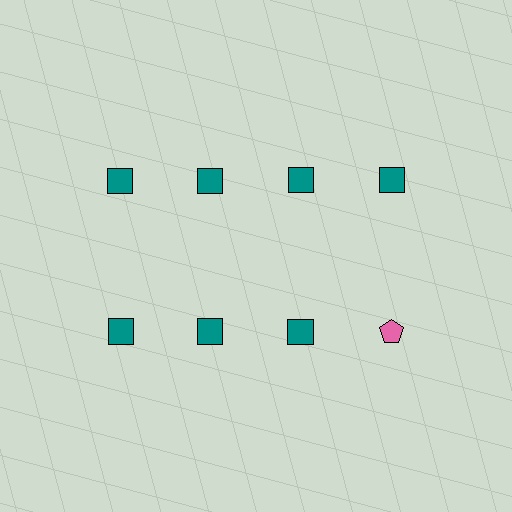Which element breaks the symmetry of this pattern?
The pink pentagon in the second row, second from right column breaks the symmetry. All other shapes are teal squares.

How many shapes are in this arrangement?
There are 8 shapes arranged in a grid pattern.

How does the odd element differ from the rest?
It differs in both color (pink instead of teal) and shape (pentagon instead of square).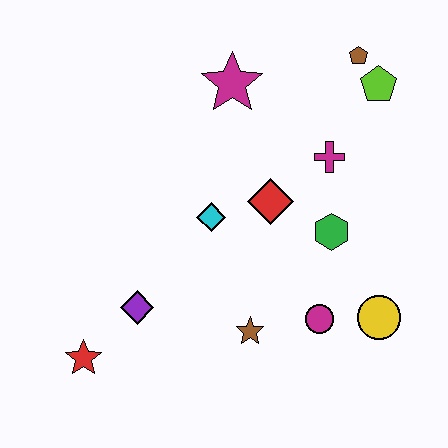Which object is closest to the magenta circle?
The yellow circle is closest to the magenta circle.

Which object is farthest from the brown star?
The brown pentagon is farthest from the brown star.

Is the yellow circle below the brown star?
No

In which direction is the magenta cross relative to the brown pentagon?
The magenta cross is below the brown pentagon.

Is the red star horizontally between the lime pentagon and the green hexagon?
No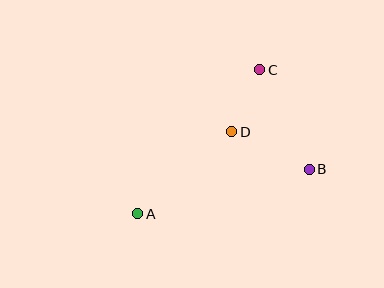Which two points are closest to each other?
Points C and D are closest to each other.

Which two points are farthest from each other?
Points A and C are farthest from each other.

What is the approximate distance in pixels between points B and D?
The distance between B and D is approximately 86 pixels.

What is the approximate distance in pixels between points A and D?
The distance between A and D is approximately 125 pixels.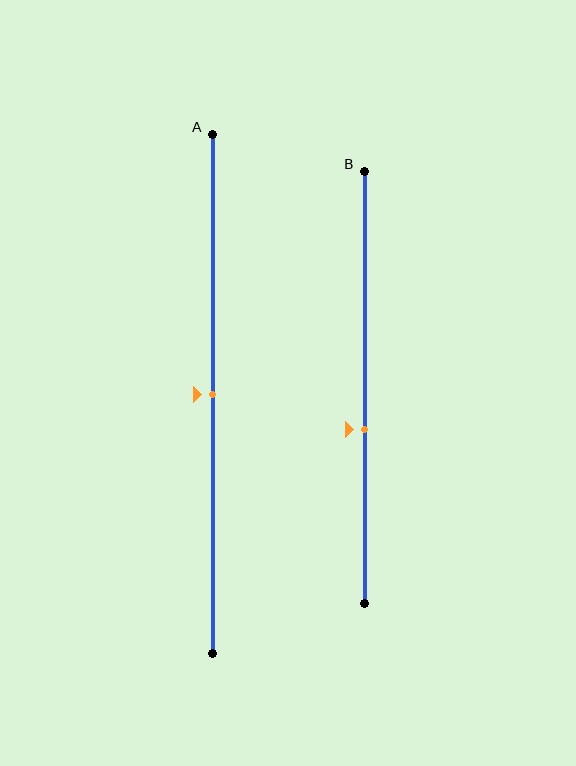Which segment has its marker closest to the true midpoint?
Segment A has its marker closest to the true midpoint.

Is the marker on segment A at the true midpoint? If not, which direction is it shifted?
Yes, the marker on segment A is at the true midpoint.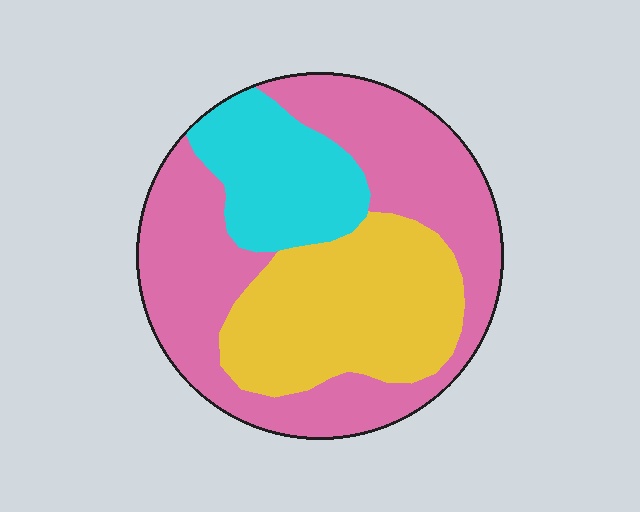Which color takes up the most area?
Pink, at roughly 50%.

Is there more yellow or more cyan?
Yellow.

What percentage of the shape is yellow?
Yellow takes up about one third (1/3) of the shape.